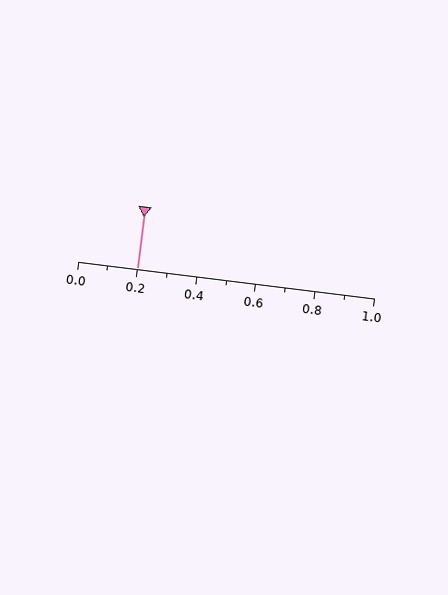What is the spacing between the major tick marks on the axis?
The major ticks are spaced 0.2 apart.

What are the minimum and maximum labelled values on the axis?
The axis runs from 0.0 to 1.0.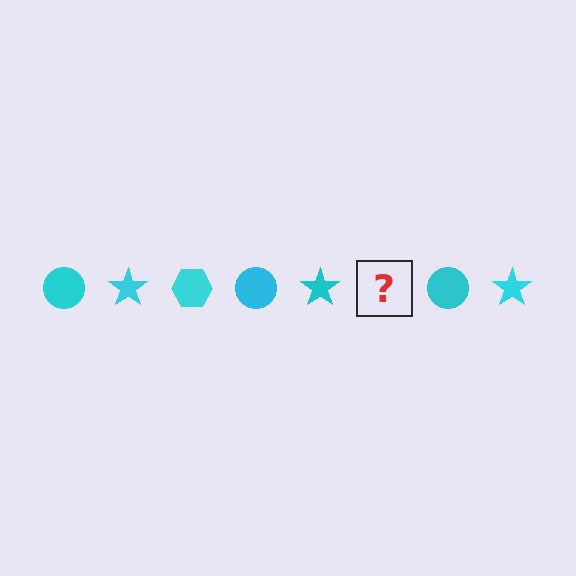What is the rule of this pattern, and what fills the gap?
The rule is that the pattern cycles through circle, star, hexagon shapes in cyan. The gap should be filled with a cyan hexagon.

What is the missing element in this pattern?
The missing element is a cyan hexagon.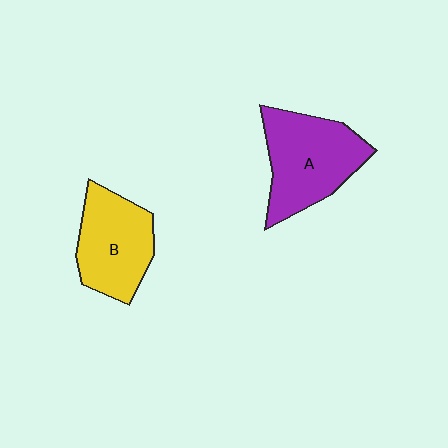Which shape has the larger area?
Shape A (purple).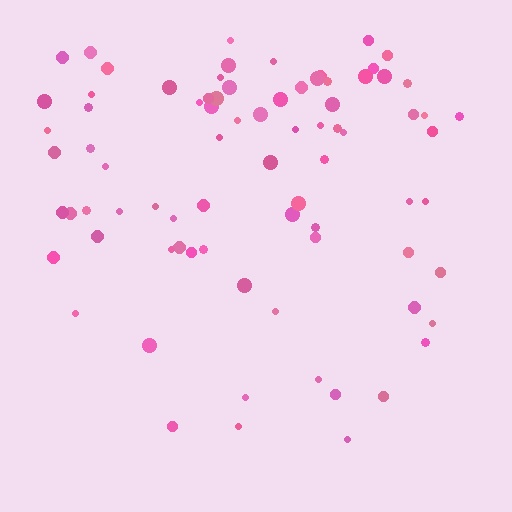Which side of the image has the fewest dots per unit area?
The bottom.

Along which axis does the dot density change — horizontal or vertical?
Vertical.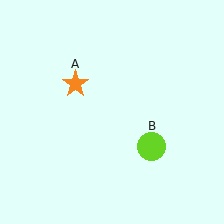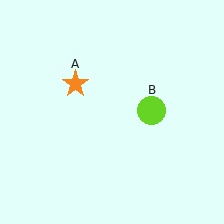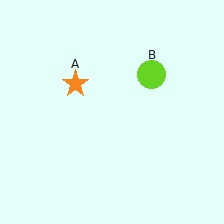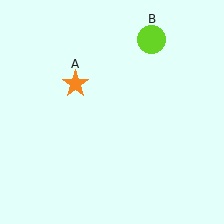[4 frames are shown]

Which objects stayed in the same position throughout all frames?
Orange star (object A) remained stationary.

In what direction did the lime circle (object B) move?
The lime circle (object B) moved up.